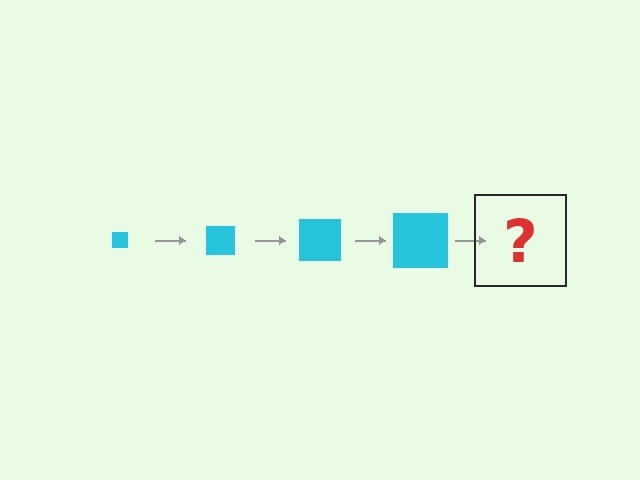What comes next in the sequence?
The next element should be a cyan square, larger than the previous one.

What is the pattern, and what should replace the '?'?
The pattern is that the square gets progressively larger each step. The '?' should be a cyan square, larger than the previous one.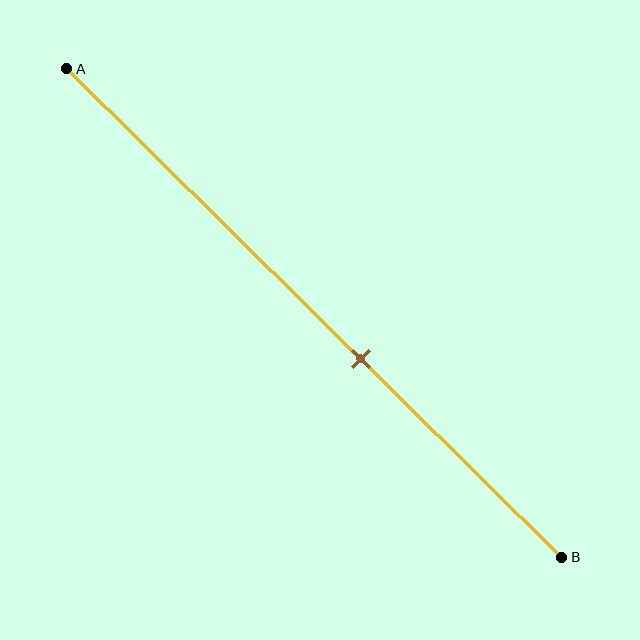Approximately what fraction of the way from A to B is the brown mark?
The brown mark is approximately 60% of the way from A to B.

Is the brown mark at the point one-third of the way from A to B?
No, the mark is at about 60% from A, not at the 33% one-third point.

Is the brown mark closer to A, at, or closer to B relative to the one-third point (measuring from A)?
The brown mark is closer to point B than the one-third point of segment AB.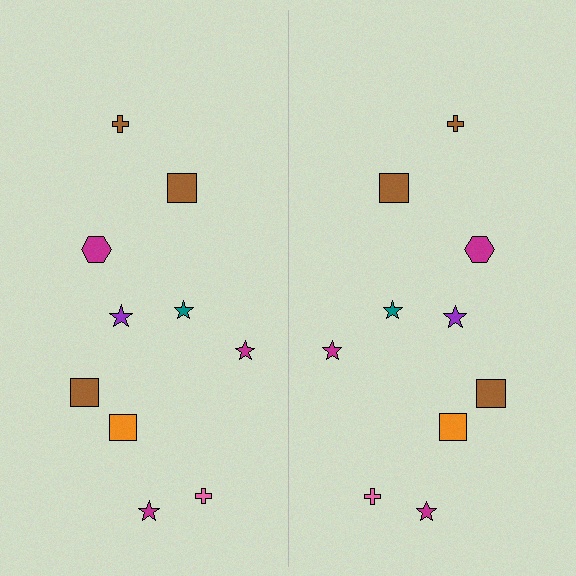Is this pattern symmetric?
Yes, this pattern has bilateral (reflection) symmetry.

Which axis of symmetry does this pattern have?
The pattern has a vertical axis of symmetry running through the center of the image.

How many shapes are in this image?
There are 20 shapes in this image.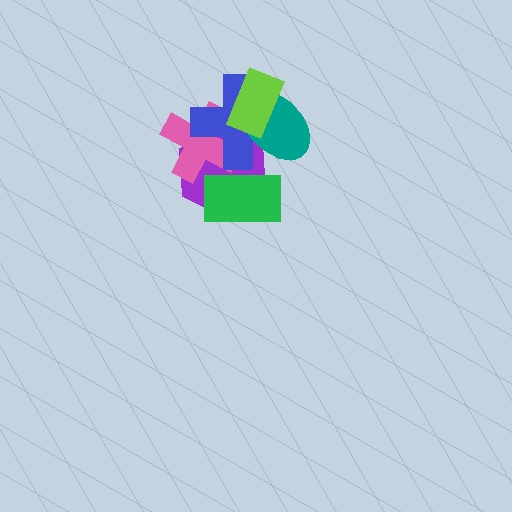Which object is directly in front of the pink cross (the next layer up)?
The blue cross is directly in front of the pink cross.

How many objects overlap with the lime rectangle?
2 objects overlap with the lime rectangle.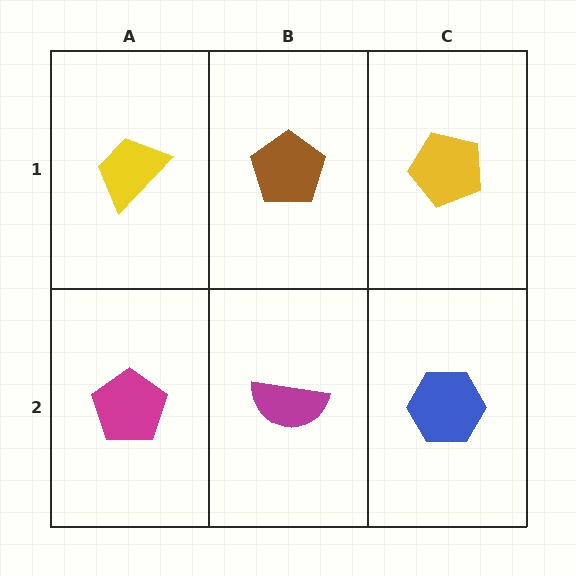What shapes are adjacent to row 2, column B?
A brown pentagon (row 1, column B), a magenta pentagon (row 2, column A), a blue hexagon (row 2, column C).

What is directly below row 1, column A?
A magenta pentagon.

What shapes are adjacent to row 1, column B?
A magenta semicircle (row 2, column B), a yellow trapezoid (row 1, column A), a yellow pentagon (row 1, column C).